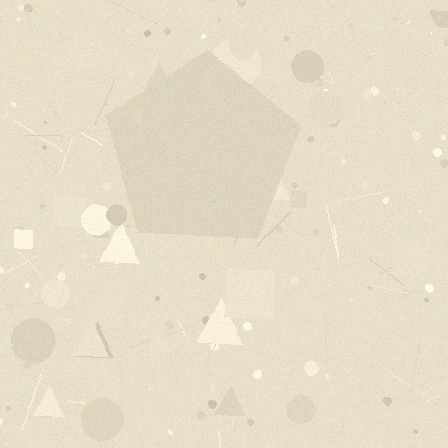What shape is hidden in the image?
A pentagon is hidden in the image.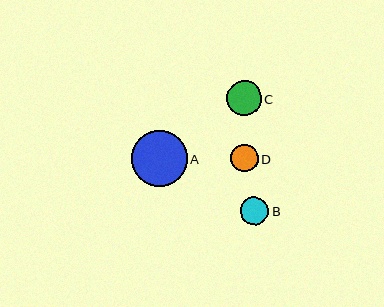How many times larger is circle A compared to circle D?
Circle A is approximately 2.0 times the size of circle D.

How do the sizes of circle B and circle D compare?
Circle B and circle D are approximately the same size.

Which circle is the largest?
Circle A is the largest with a size of approximately 56 pixels.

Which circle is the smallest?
Circle D is the smallest with a size of approximately 28 pixels.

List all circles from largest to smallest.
From largest to smallest: A, C, B, D.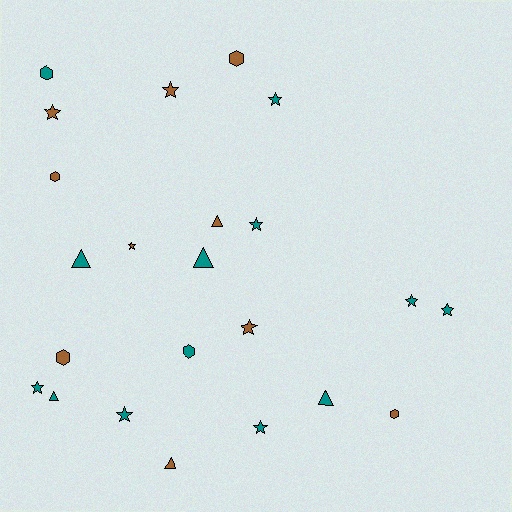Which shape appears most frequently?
Star, with 11 objects.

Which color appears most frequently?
Teal, with 13 objects.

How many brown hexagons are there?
There are 4 brown hexagons.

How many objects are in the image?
There are 23 objects.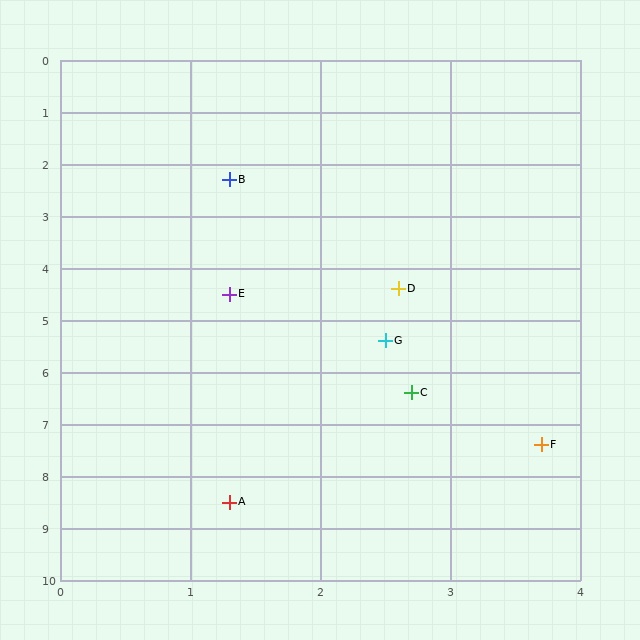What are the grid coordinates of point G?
Point G is at approximately (2.5, 5.4).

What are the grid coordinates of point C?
Point C is at approximately (2.7, 6.4).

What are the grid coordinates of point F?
Point F is at approximately (3.7, 7.4).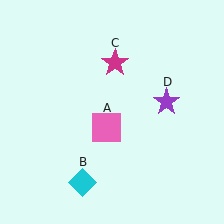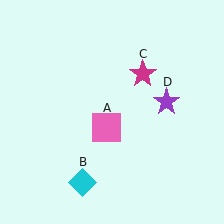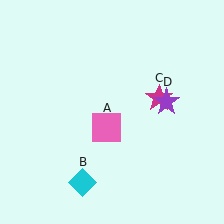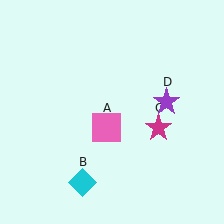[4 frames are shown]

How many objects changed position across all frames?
1 object changed position: magenta star (object C).